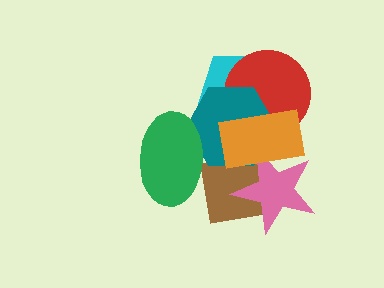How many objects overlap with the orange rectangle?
5 objects overlap with the orange rectangle.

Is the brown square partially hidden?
Yes, it is partially covered by another shape.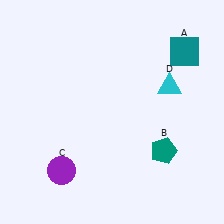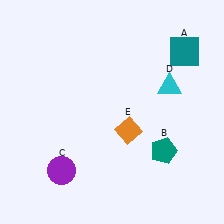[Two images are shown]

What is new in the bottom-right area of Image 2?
An orange diamond (E) was added in the bottom-right area of Image 2.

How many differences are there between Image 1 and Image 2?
There is 1 difference between the two images.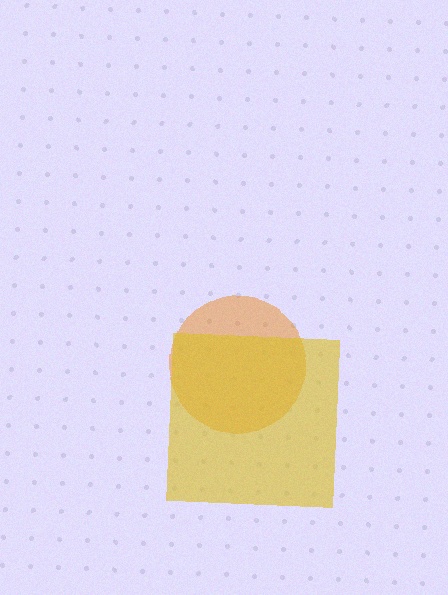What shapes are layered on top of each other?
The layered shapes are: an orange circle, a yellow square.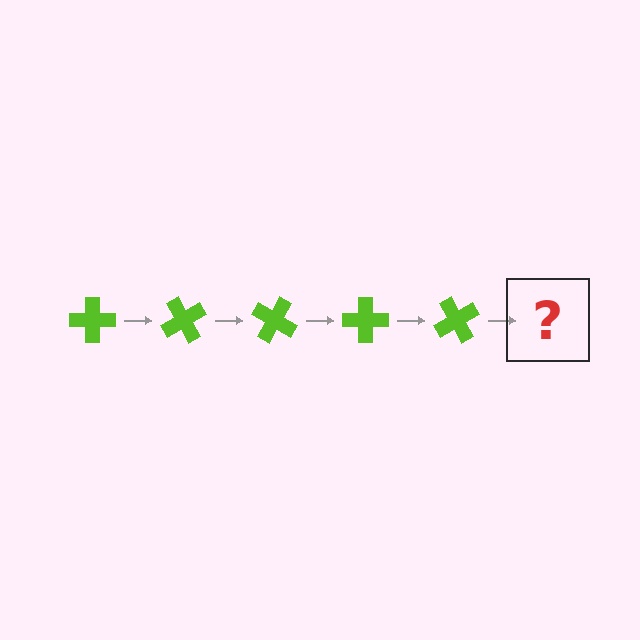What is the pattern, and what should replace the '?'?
The pattern is that the cross rotates 60 degrees each step. The '?' should be a lime cross rotated 300 degrees.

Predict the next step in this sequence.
The next step is a lime cross rotated 300 degrees.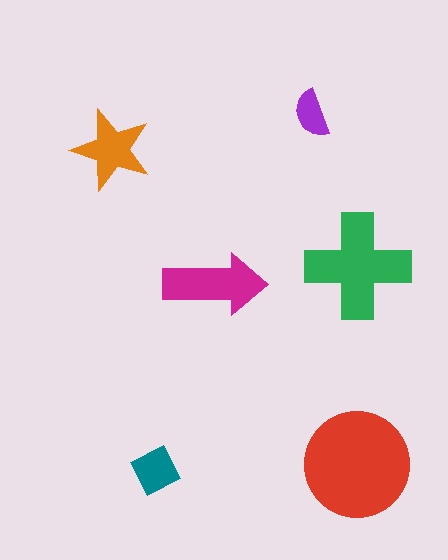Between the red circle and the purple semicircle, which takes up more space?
The red circle.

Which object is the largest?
The red circle.